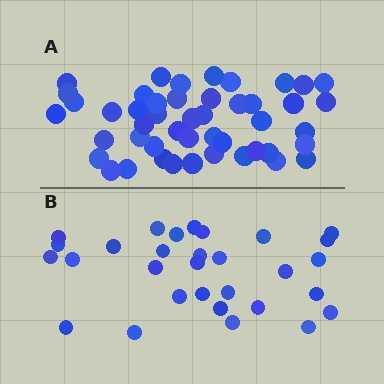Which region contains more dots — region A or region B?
Region A (the top region) has more dots.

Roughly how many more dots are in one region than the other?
Region A has approximately 15 more dots than region B.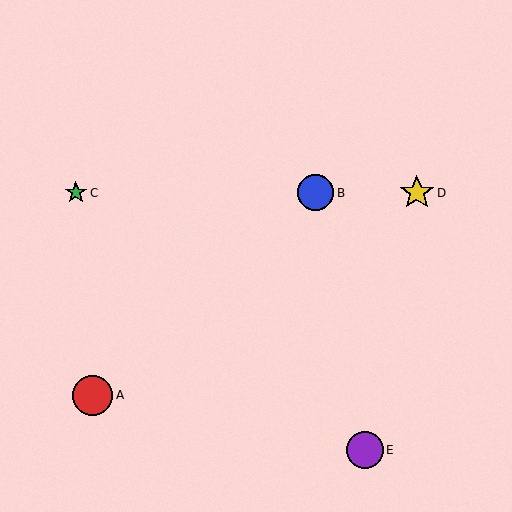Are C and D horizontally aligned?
Yes, both are at y≈193.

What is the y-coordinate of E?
Object E is at y≈450.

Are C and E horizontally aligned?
No, C is at y≈193 and E is at y≈450.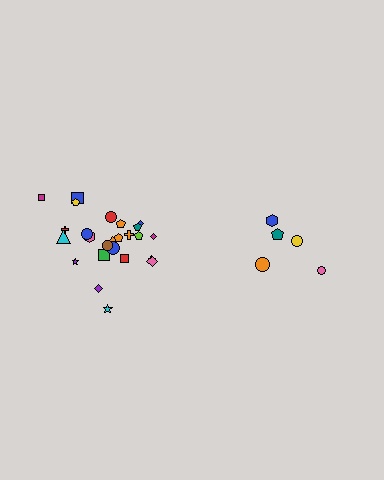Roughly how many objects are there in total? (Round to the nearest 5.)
Roughly 30 objects in total.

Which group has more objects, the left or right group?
The left group.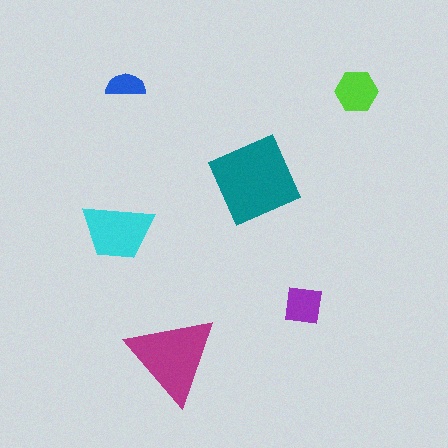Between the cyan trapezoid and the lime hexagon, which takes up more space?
The cyan trapezoid.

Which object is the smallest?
The blue semicircle.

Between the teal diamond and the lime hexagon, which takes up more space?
The teal diamond.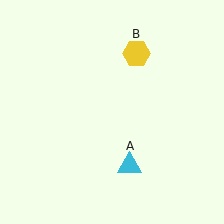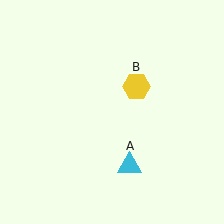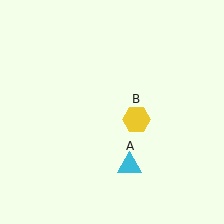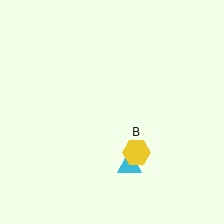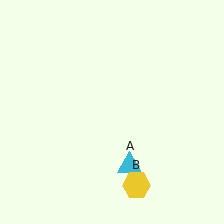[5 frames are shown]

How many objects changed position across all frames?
1 object changed position: yellow hexagon (object B).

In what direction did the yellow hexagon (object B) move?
The yellow hexagon (object B) moved down.